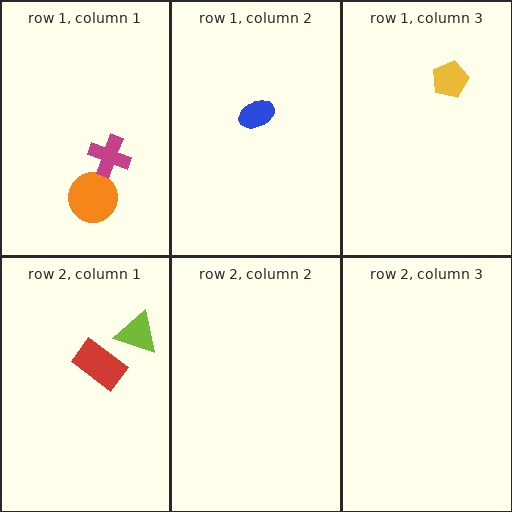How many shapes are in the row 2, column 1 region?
2.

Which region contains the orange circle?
The row 1, column 1 region.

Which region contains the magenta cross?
The row 1, column 1 region.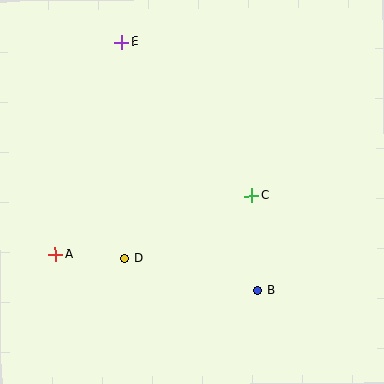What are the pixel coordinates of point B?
Point B is at (257, 291).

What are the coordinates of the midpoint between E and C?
The midpoint between E and C is at (187, 119).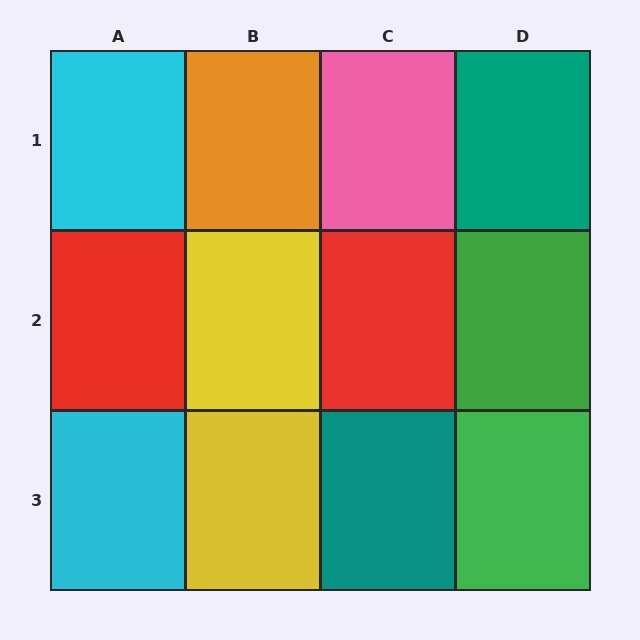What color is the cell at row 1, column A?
Cyan.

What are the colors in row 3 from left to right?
Cyan, yellow, teal, green.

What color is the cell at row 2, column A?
Red.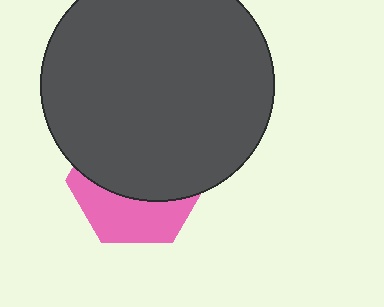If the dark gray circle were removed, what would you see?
You would see the complete pink hexagon.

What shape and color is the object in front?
The object in front is a dark gray circle.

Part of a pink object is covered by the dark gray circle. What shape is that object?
It is a hexagon.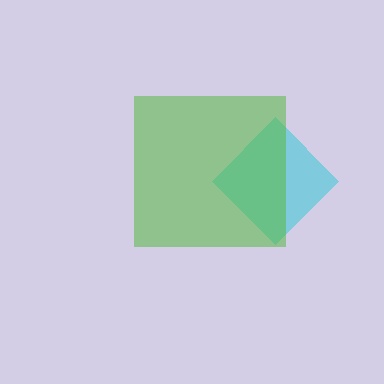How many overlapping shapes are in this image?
There are 2 overlapping shapes in the image.